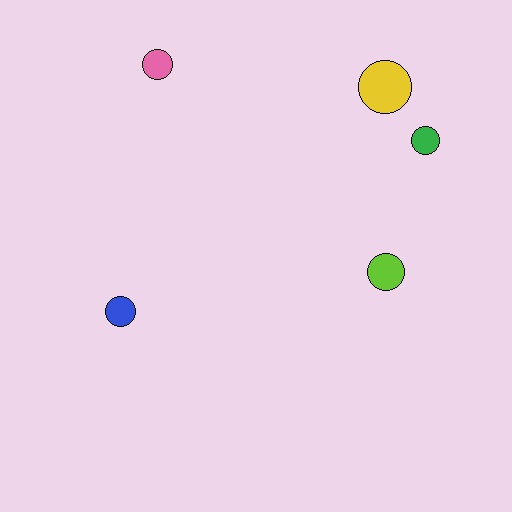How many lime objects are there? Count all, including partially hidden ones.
There is 1 lime object.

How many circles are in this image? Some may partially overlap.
There are 5 circles.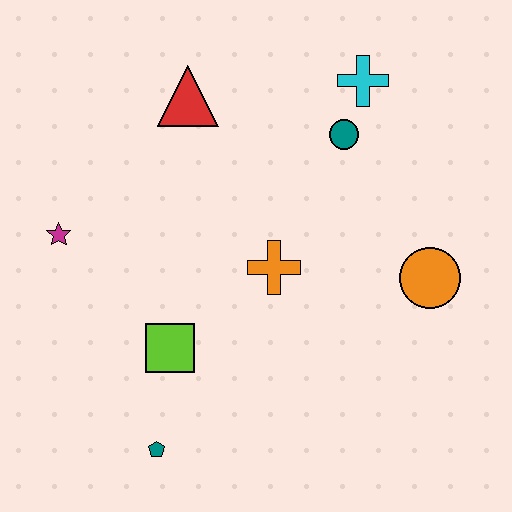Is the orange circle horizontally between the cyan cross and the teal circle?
No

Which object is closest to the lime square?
The teal pentagon is closest to the lime square.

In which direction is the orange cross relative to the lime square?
The orange cross is to the right of the lime square.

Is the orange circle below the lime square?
No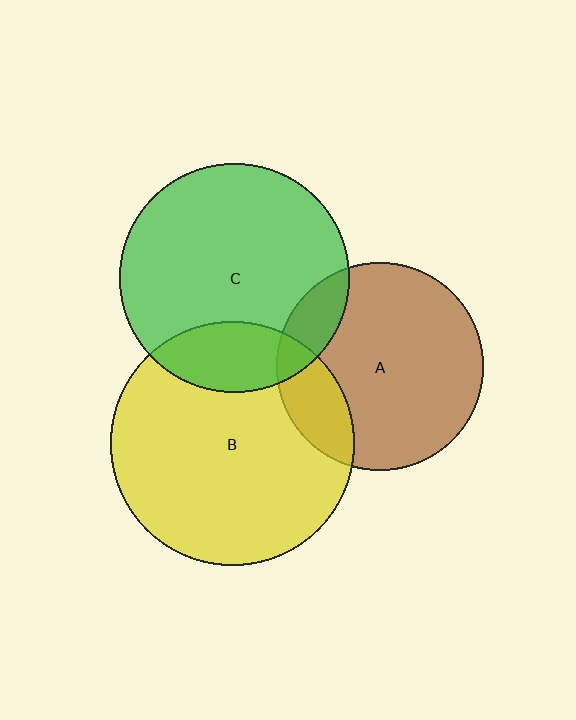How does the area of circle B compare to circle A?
Approximately 1.4 times.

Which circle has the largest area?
Circle B (yellow).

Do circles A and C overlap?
Yes.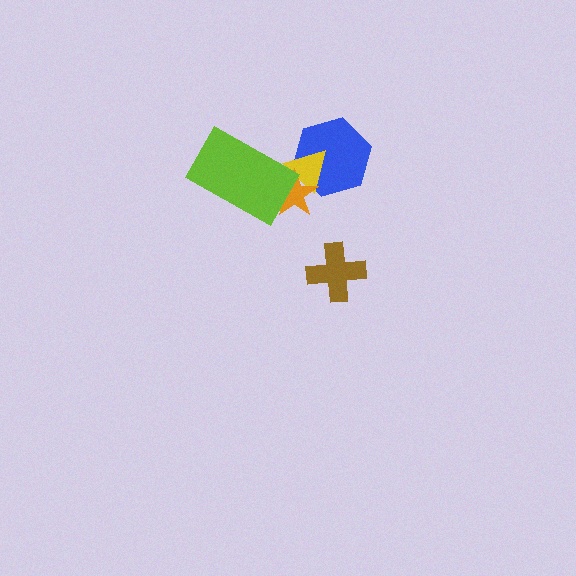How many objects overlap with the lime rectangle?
2 objects overlap with the lime rectangle.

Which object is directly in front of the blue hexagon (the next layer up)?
The yellow triangle is directly in front of the blue hexagon.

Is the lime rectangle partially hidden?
No, no other shape covers it.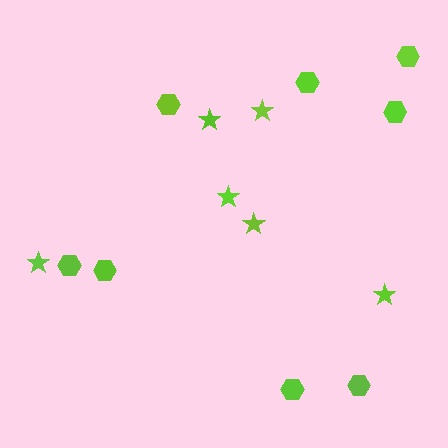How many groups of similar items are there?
There are 2 groups: one group of stars (6) and one group of hexagons (8).